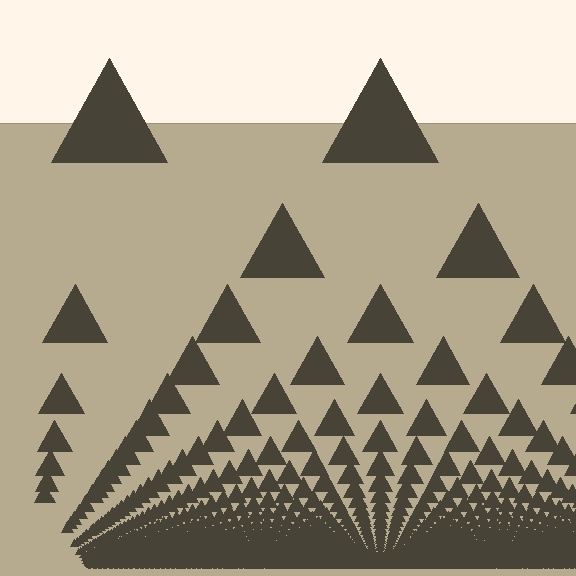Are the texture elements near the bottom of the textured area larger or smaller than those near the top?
Smaller. The gradient is inverted — elements near the bottom are smaller and denser.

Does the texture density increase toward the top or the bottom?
Density increases toward the bottom.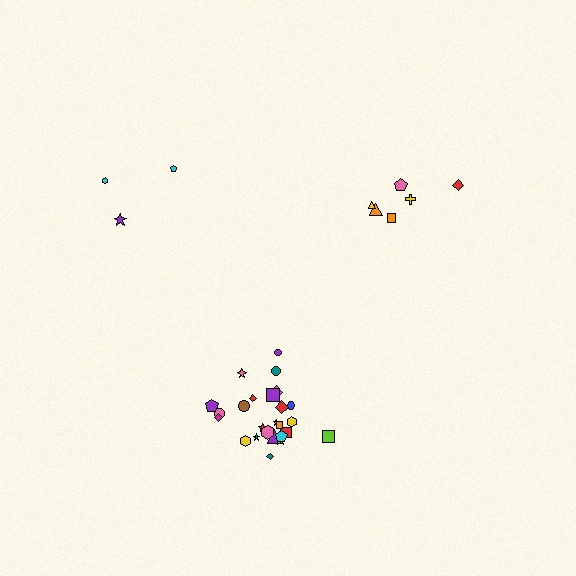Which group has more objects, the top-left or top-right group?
The top-right group.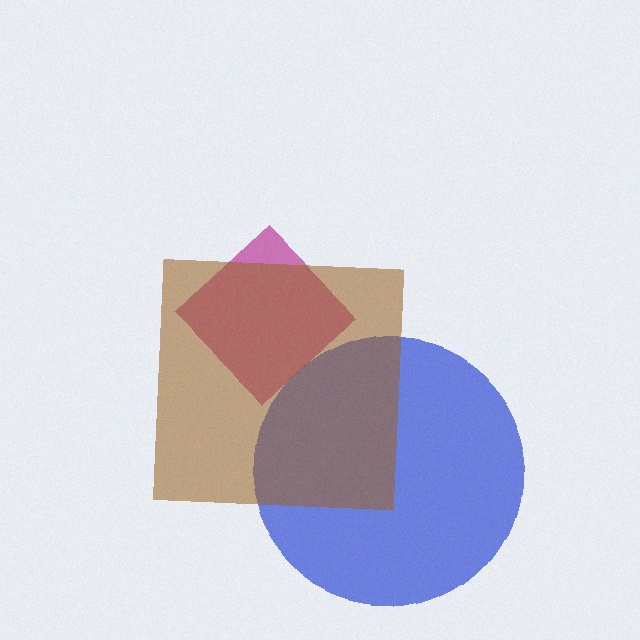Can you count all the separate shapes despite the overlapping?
Yes, there are 3 separate shapes.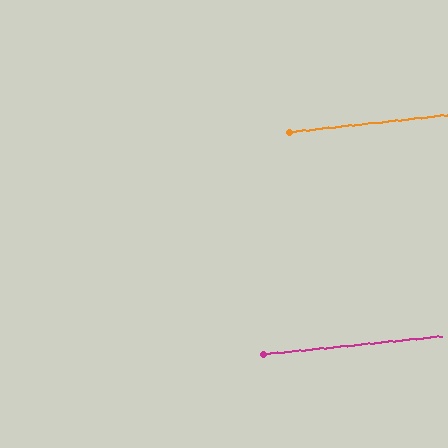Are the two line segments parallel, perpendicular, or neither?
Parallel — their directions differ by only 0.2°.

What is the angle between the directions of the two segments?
Approximately 0 degrees.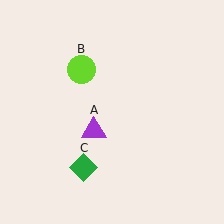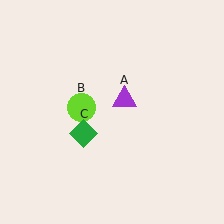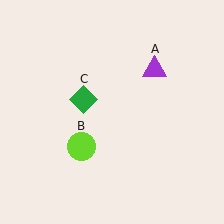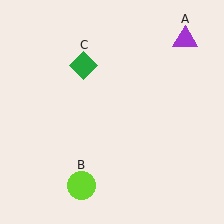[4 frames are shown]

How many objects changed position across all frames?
3 objects changed position: purple triangle (object A), lime circle (object B), green diamond (object C).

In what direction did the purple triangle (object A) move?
The purple triangle (object A) moved up and to the right.